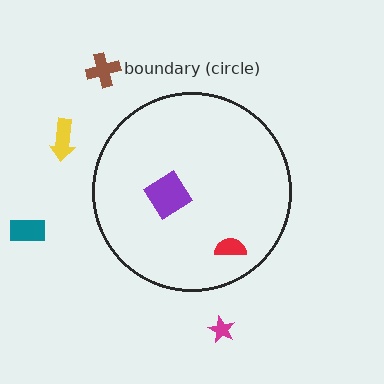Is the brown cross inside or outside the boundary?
Outside.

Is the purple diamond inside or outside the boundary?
Inside.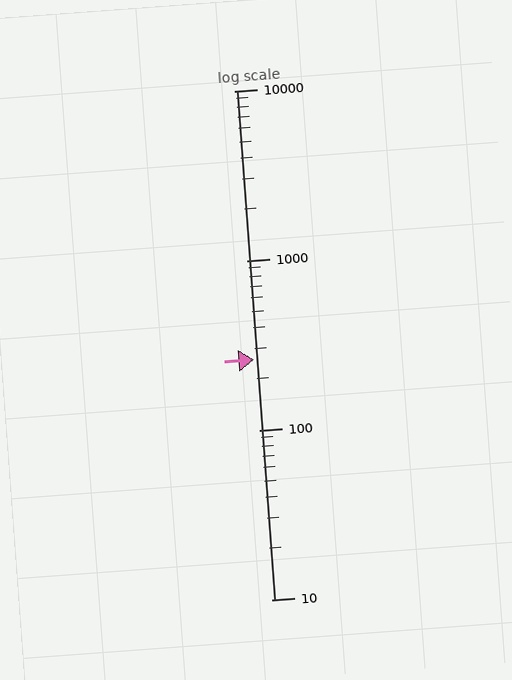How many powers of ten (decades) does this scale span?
The scale spans 3 decades, from 10 to 10000.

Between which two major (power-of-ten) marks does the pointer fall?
The pointer is between 100 and 1000.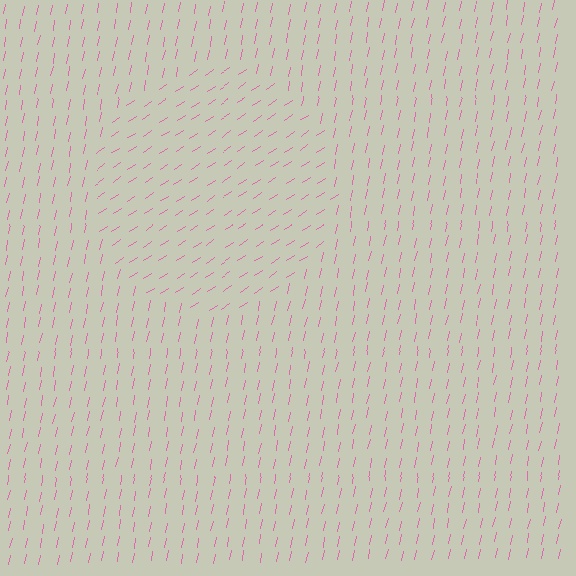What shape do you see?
I see a circle.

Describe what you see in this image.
The image is filled with small pink line segments. A circle region in the image has lines oriented differently from the surrounding lines, creating a visible texture boundary.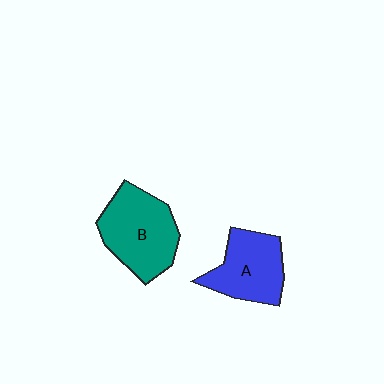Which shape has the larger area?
Shape B (teal).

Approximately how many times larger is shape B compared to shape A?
Approximately 1.2 times.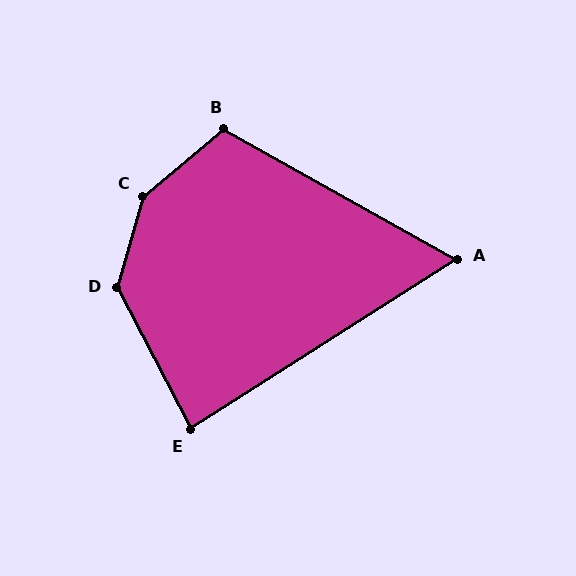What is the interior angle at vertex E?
Approximately 85 degrees (approximately right).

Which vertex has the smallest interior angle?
A, at approximately 62 degrees.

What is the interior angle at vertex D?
Approximately 136 degrees (obtuse).